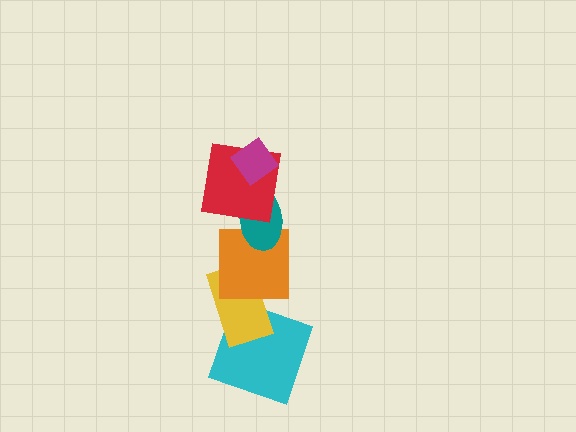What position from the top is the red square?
The red square is 2nd from the top.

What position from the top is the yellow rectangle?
The yellow rectangle is 5th from the top.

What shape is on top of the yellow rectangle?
The orange square is on top of the yellow rectangle.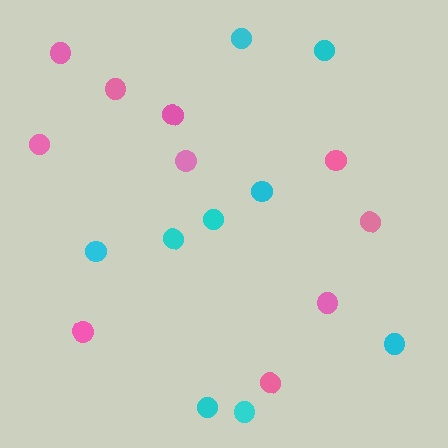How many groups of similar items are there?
There are 2 groups: one group of pink circles (10) and one group of cyan circles (9).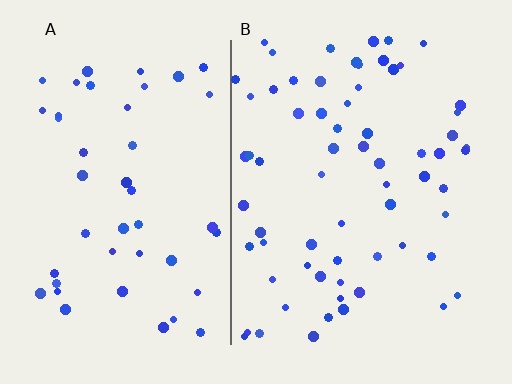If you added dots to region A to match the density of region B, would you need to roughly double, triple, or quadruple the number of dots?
Approximately double.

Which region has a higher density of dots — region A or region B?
B (the right).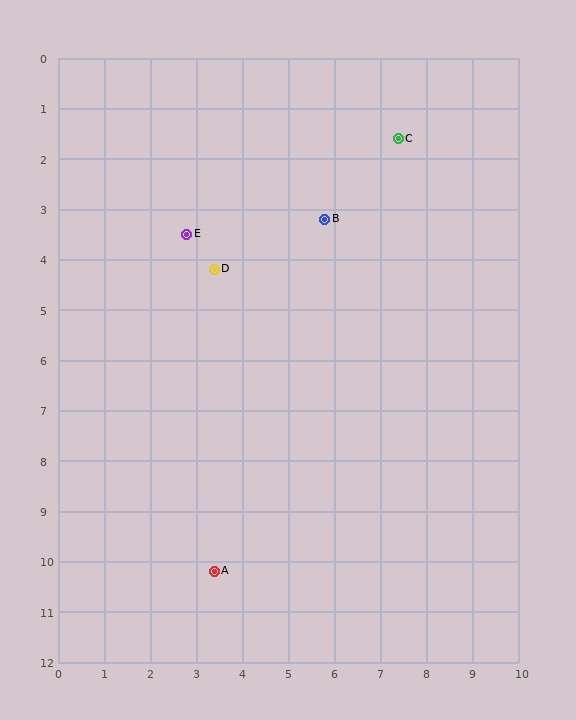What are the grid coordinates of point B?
Point B is at approximately (5.8, 3.2).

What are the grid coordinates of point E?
Point E is at approximately (2.8, 3.5).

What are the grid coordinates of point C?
Point C is at approximately (7.4, 1.6).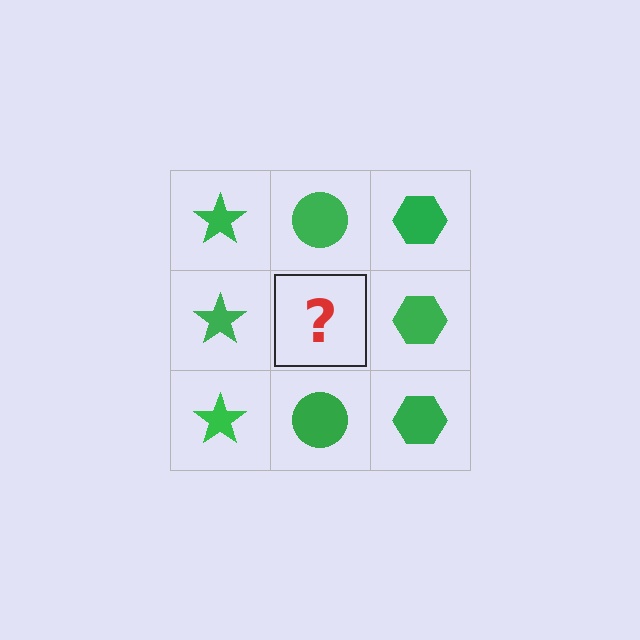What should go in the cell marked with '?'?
The missing cell should contain a green circle.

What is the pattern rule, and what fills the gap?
The rule is that each column has a consistent shape. The gap should be filled with a green circle.